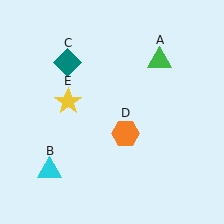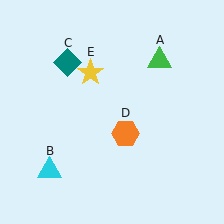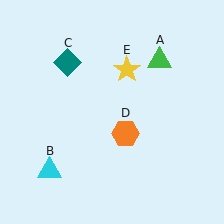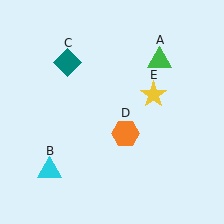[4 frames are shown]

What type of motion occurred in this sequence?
The yellow star (object E) rotated clockwise around the center of the scene.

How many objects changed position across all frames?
1 object changed position: yellow star (object E).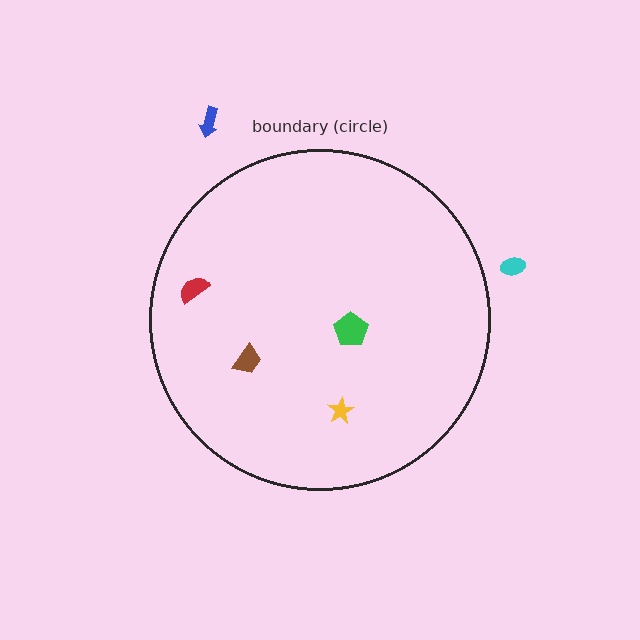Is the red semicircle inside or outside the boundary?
Inside.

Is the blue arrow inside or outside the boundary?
Outside.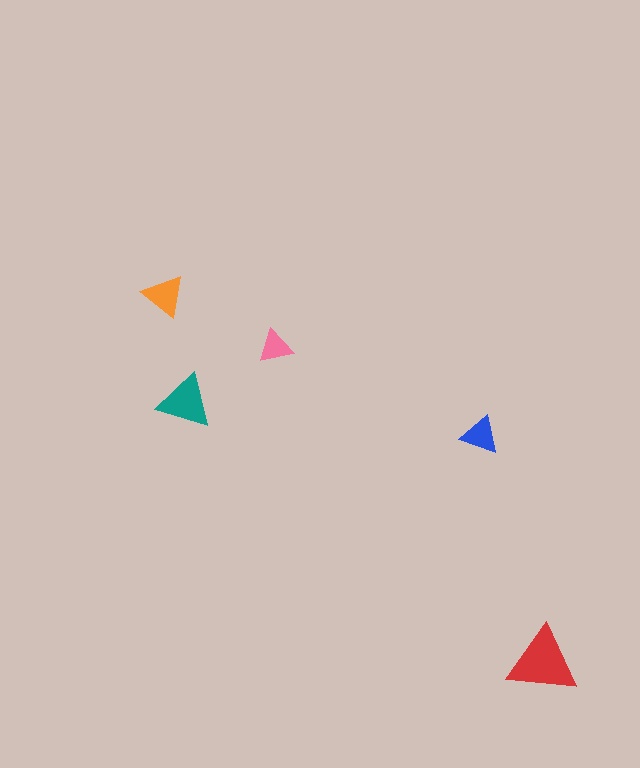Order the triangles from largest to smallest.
the red one, the teal one, the orange one, the blue one, the pink one.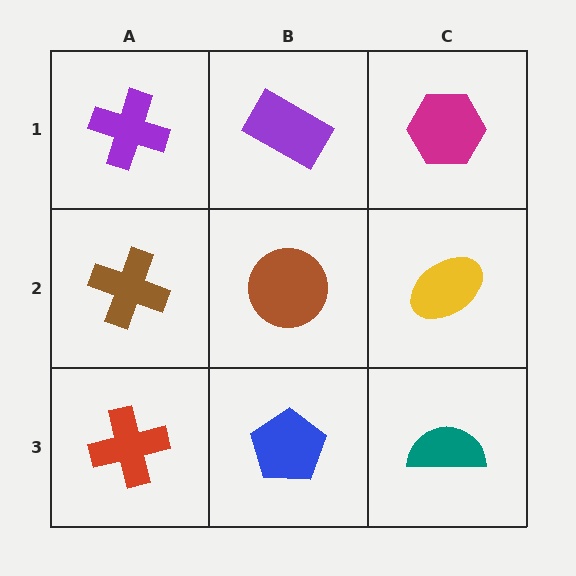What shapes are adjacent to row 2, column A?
A purple cross (row 1, column A), a red cross (row 3, column A), a brown circle (row 2, column B).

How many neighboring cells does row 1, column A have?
2.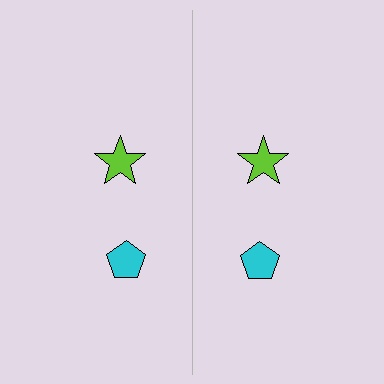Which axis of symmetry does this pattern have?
The pattern has a vertical axis of symmetry running through the center of the image.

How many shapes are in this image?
There are 4 shapes in this image.